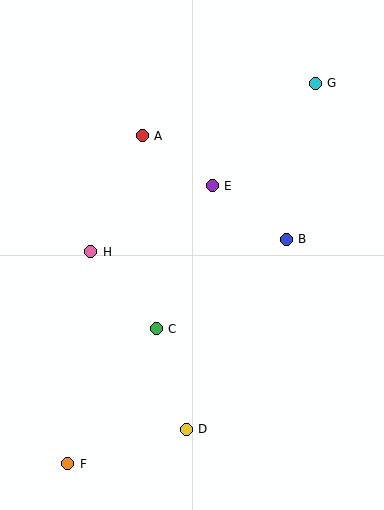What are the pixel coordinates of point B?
Point B is at (286, 239).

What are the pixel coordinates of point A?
Point A is at (142, 136).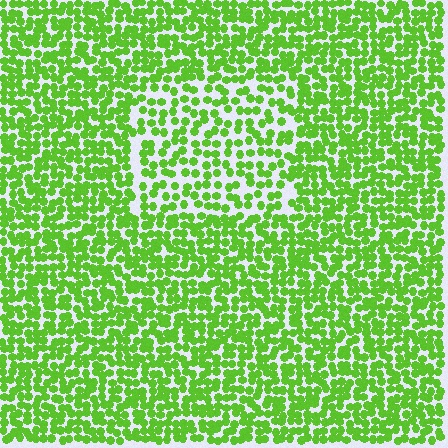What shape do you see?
I see a rectangle.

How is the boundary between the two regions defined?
The boundary is defined by a change in element density (approximately 1.7x ratio). All elements are the same color, size, and shape.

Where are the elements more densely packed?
The elements are more densely packed outside the rectangle boundary.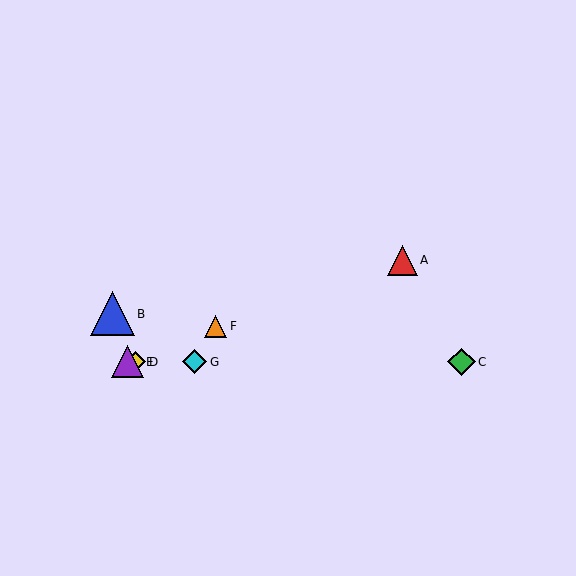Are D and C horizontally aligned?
Yes, both are at y≈362.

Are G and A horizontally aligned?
No, G is at y≈362 and A is at y≈260.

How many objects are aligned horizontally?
4 objects (C, D, E, G) are aligned horizontally.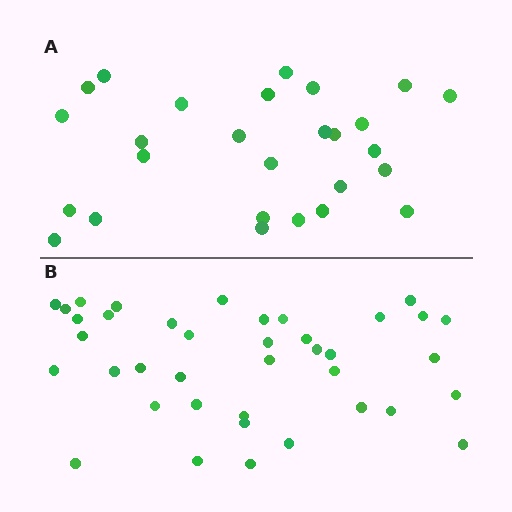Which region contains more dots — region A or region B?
Region B (the bottom region) has more dots.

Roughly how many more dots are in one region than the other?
Region B has roughly 12 or so more dots than region A.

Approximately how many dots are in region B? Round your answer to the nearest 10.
About 40 dots. (The exact count is 39, which rounds to 40.)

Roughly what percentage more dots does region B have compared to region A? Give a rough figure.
About 45% more.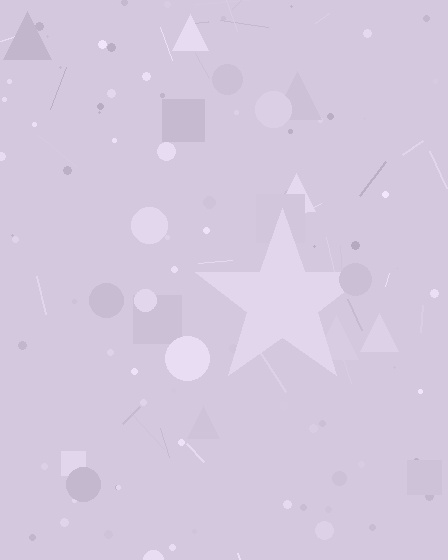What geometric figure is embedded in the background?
A star is embedded in the background.